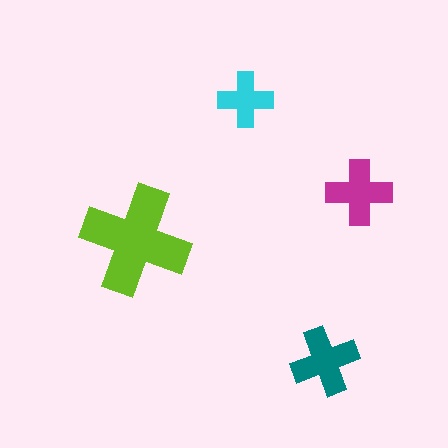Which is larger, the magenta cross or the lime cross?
The lime one.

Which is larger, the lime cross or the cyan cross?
The lime one.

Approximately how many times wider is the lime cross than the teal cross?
About 1.5 times wider.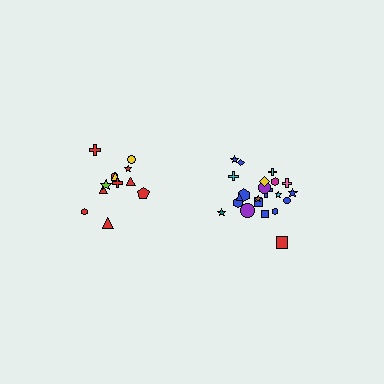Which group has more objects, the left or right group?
The right group.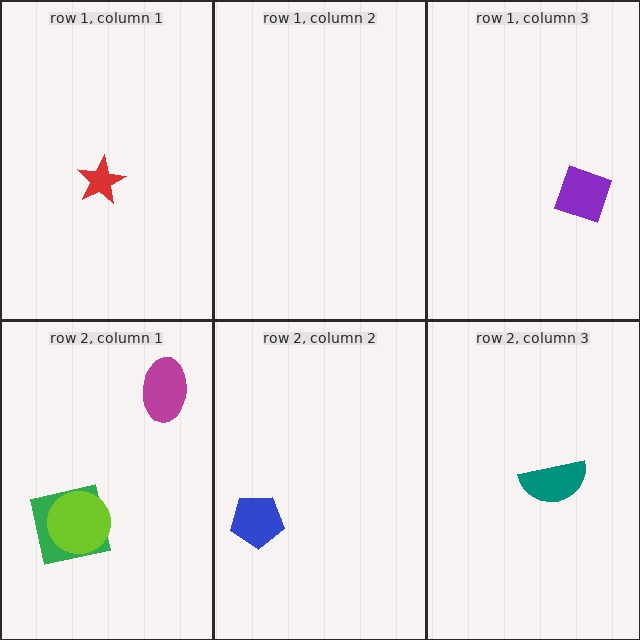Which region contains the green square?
The row 2, column 1 region.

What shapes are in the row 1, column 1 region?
The red star.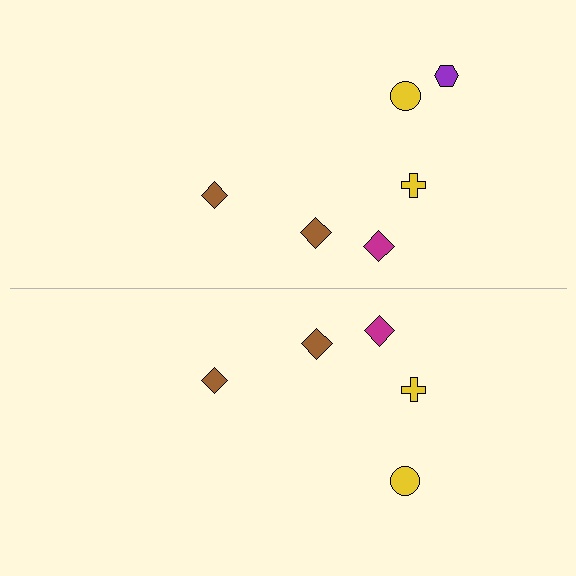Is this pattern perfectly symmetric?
No, the pattern is not perfectly symmetric. A purple hexagon is missing from the bottom side.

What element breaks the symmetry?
A purple hexagon is missing from the bottom side.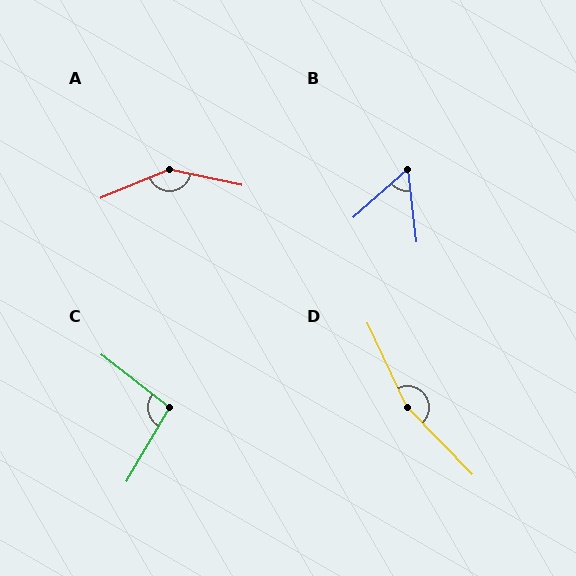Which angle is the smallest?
B, at approximately 56 degrees.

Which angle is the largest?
D, at approximately 161 degrees.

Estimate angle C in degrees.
Approximately 97 degrees.